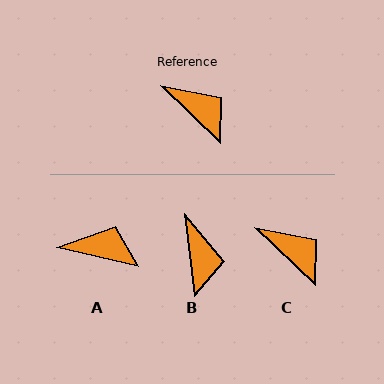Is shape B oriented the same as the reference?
No, it is off by about 39 degrees.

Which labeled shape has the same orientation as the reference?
C.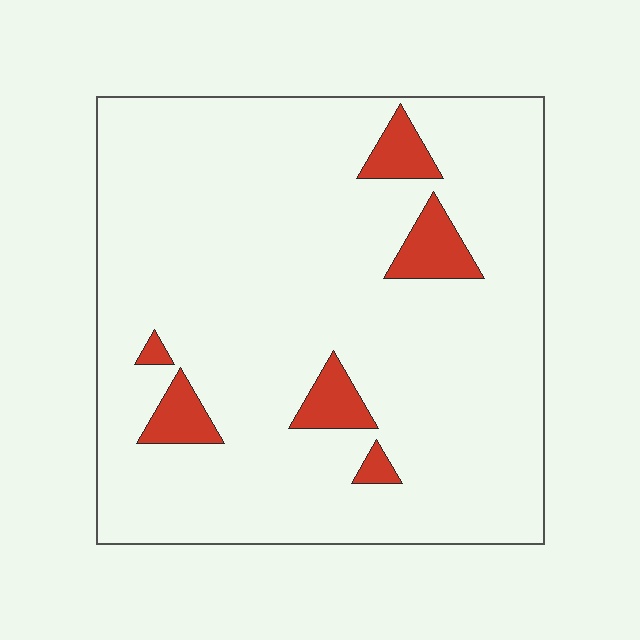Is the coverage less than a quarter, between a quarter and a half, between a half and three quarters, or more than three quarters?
Less than a quarter.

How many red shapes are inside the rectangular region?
6.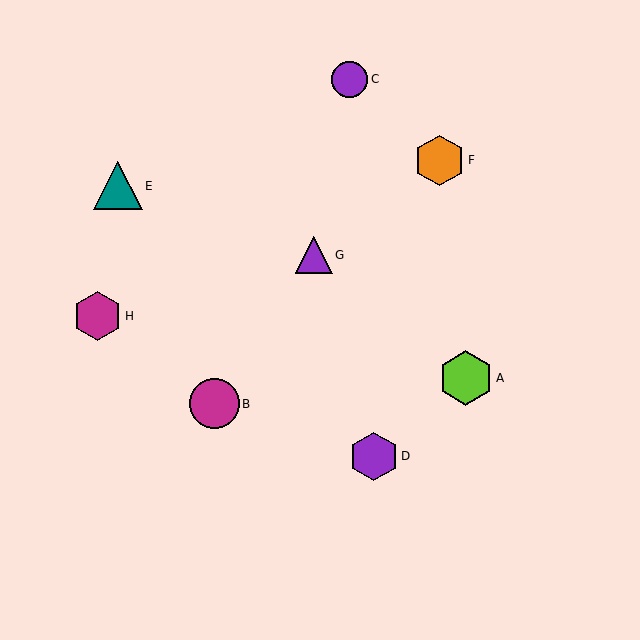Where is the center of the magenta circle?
The center of the magenta circle is at (214, 404).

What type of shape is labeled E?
Shape E is a teal triangle.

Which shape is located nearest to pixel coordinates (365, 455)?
The purple hexagon (labeled D) at (374, 456) is nearest to that location.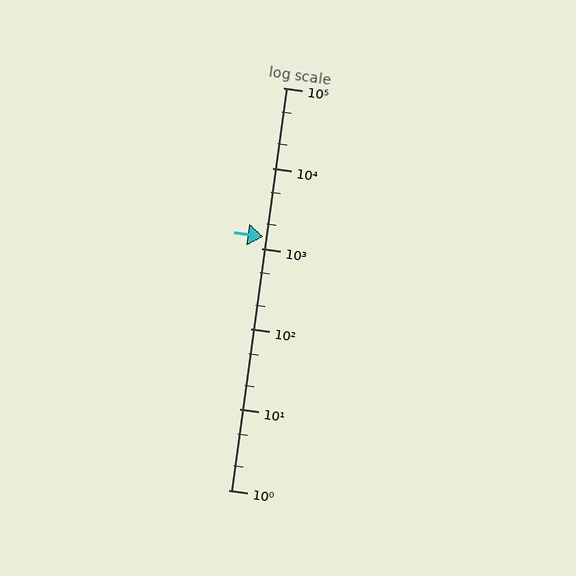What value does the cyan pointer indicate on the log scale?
The pointer indicates approximately 1400.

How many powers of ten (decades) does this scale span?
The scale spans 5 decades, from 1 to 100000.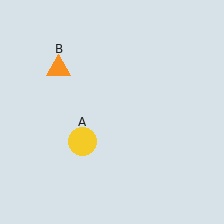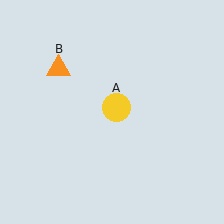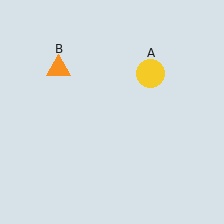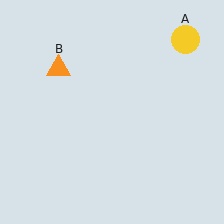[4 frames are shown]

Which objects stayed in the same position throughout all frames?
Orange triangle (object B) remained stationary.